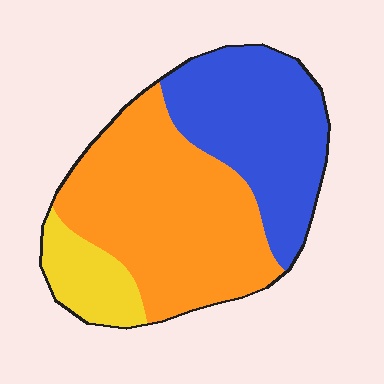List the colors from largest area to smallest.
From largest to smallest: orange, blue, yellow.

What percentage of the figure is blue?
Blue takes up about three eighths (3/8) of the figure.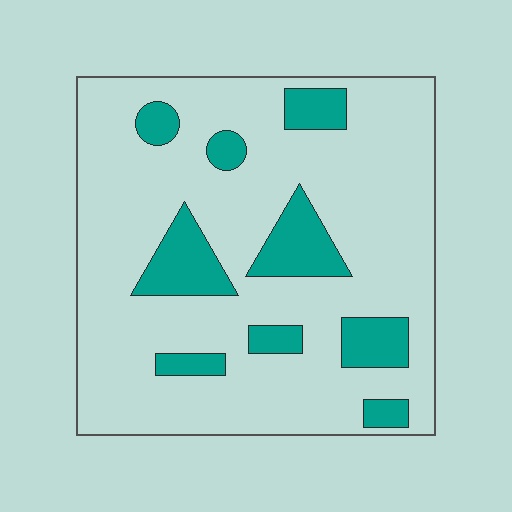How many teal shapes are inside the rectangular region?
9.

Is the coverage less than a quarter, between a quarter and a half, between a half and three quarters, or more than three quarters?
Less than a quarter.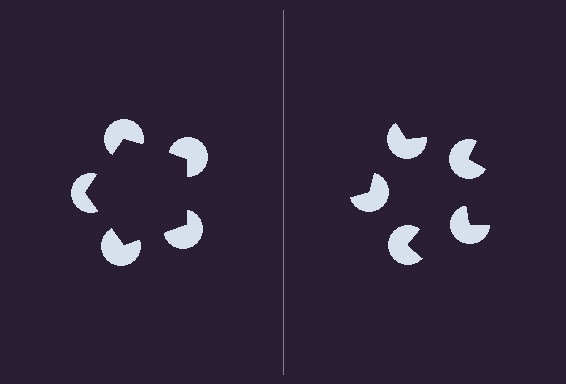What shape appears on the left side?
An illusory pentagon.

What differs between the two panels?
The pac-man discs are positioned identically on both sides; only the wedge orientations differ. On the left they align to a pentagon; on the right they are misaligned.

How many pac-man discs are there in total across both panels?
10 — 5 on each side.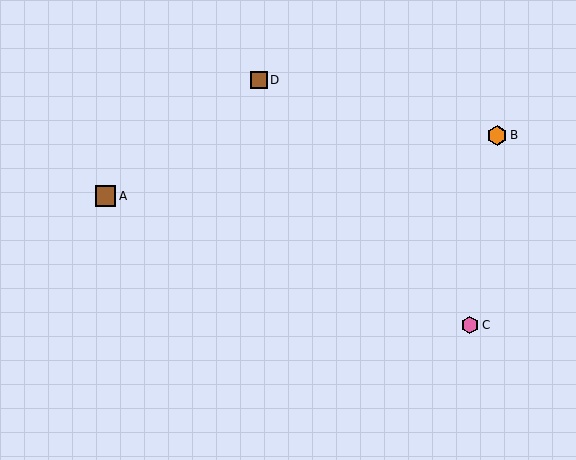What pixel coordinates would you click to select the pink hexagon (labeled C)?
Click at (470, 325) to select the pink hexagon C.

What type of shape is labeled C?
Shape C is a pink hexagon.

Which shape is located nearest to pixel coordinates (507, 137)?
The orange hexagon (labeled B) at (497, 135) is nearest to that location.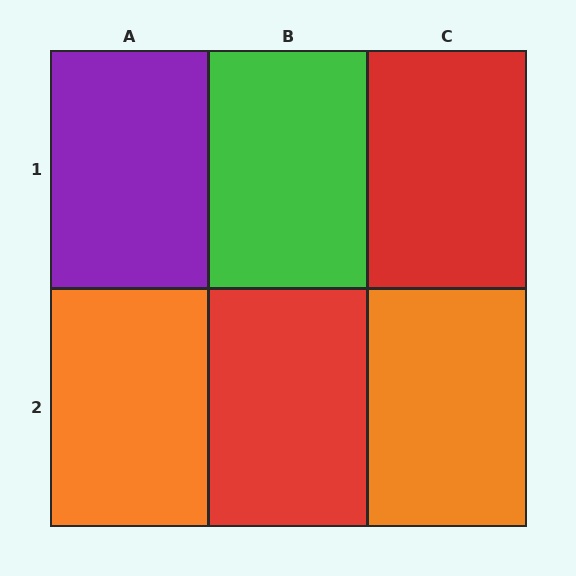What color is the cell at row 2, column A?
Orange.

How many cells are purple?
1 cell is purple.